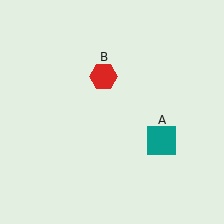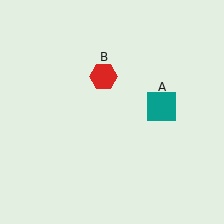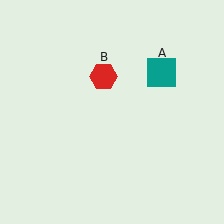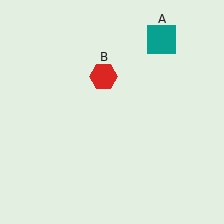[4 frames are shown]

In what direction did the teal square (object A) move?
The teal square (object A) moved up.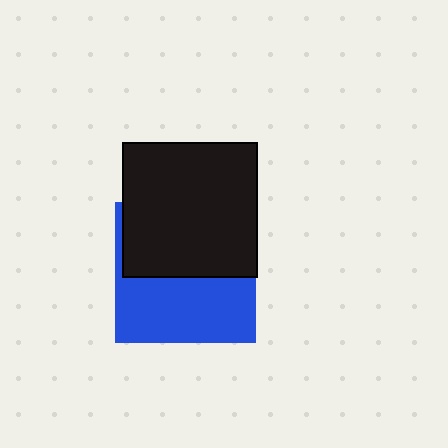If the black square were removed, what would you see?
You would see the complete blue square.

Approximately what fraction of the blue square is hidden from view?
Roughly 51% of the blue square is hidden behind the black square.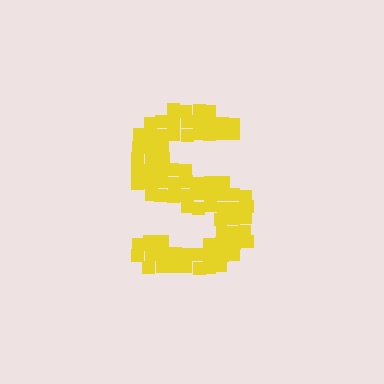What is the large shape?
The large shape is the letter S.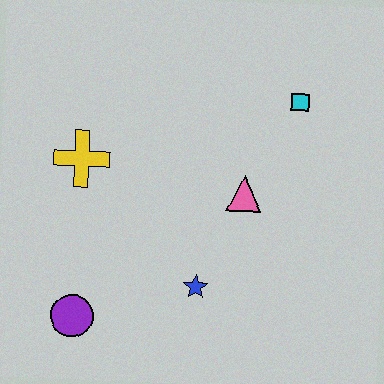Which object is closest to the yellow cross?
The purple circle is closest to the yellow cross.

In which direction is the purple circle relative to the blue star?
The purple circle is to the left of the blue star.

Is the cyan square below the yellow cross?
No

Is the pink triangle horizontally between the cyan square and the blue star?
Yes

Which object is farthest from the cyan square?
The purple circle is farthest from the cyan square.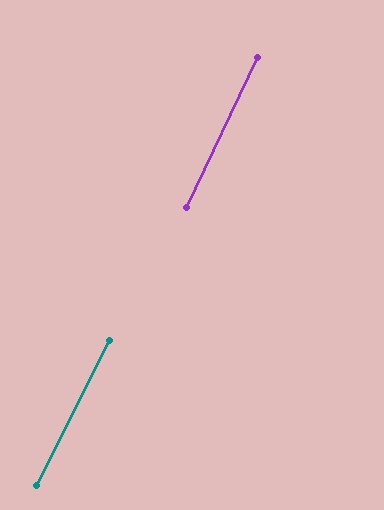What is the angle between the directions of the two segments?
Approximately 1 degree.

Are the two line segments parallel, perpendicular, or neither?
Parallel — their directions differ by only 1.3°.